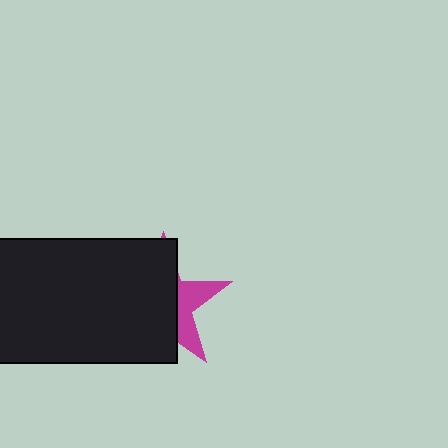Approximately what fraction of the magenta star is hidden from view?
Roughly 69% of the magenta star is hidden behind the black rectangle.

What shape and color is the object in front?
The object in front is a black rectangle.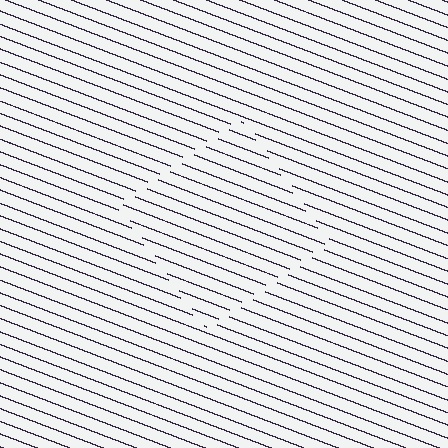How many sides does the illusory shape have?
4 sides — the line-ends trace a square.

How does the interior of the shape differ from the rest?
The interior of the shape contains the same grating, shifted by half a period — the contour is defined by the phase discontinuity where line-ends from the inner and outer gratings abut.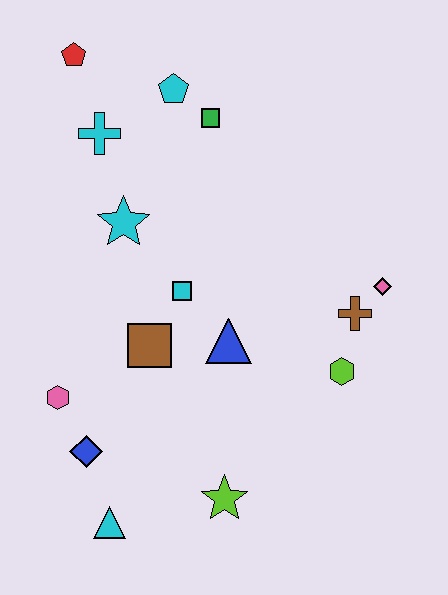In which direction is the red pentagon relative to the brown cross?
The red pentagon is to the left of the brown cross.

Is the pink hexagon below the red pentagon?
Yes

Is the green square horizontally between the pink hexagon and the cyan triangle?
No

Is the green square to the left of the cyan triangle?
No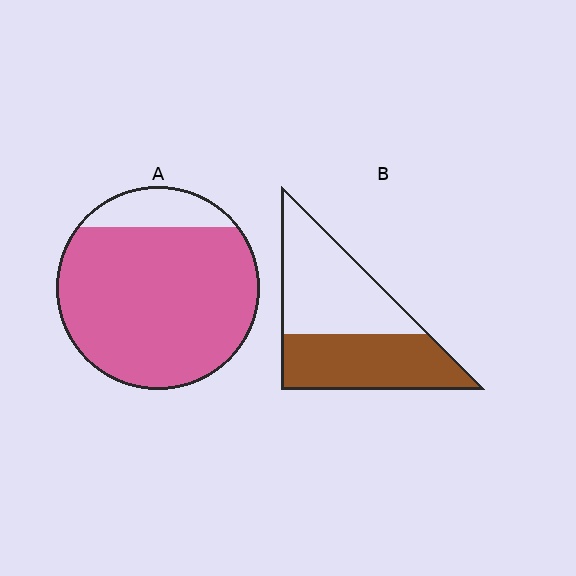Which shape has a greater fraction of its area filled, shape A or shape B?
Shape A.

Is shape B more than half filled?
Roughly half.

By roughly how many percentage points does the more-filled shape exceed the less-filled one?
By roughly 40 percentage points (A over B).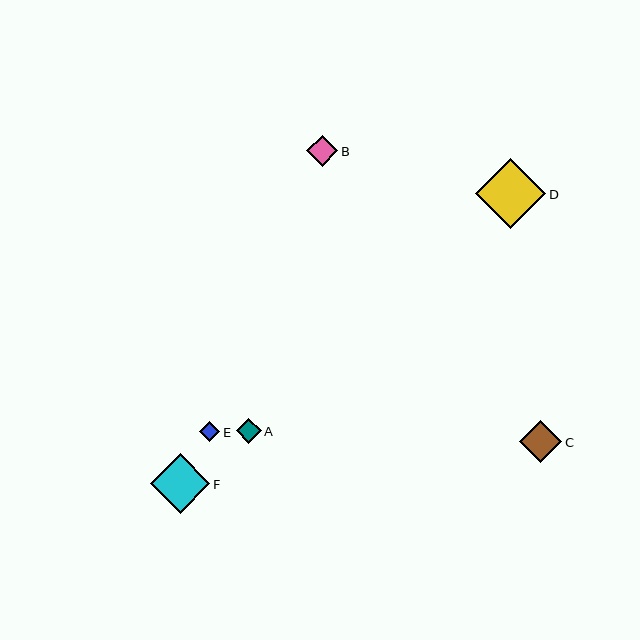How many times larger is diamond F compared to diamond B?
Diamond F is approximately 1.9 times the size of diamond B.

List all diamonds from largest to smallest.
From largest to smallest: D, F, C, B, A, E.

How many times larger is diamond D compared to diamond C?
Diamond D is approximately 1.7 times the size of diamond C.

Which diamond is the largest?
Diamond D is the largest with a size of approximately 70 pixels.